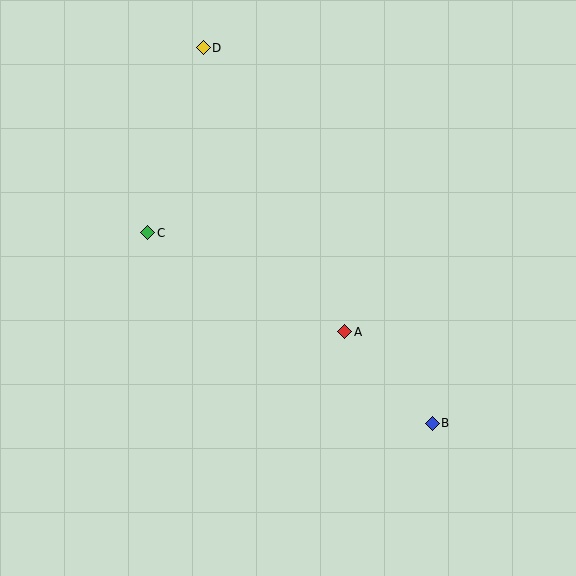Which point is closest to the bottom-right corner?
Point B is closest to the bottom-right corner.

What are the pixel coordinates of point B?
Point B is at (432, 423).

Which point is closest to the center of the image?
Point A at (345, 332) is closest to the center.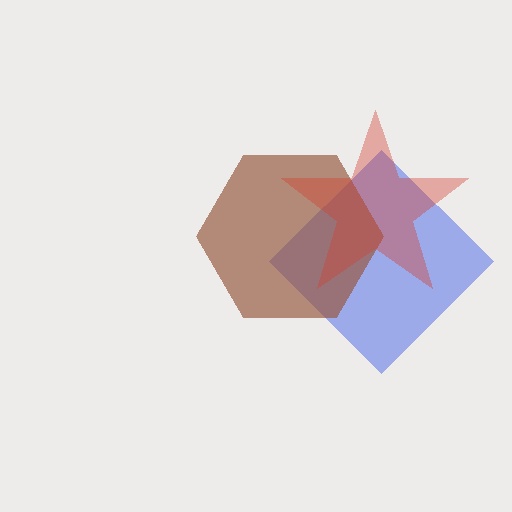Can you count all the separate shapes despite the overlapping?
Yes, there are 3 separate shapes.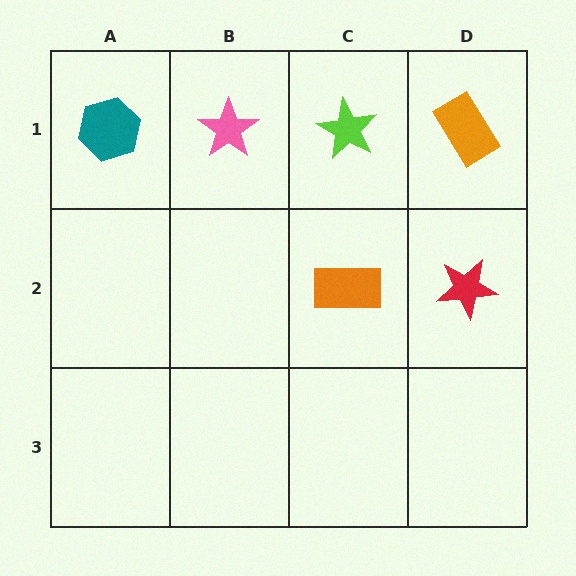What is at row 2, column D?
A red star.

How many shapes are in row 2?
2 shapes.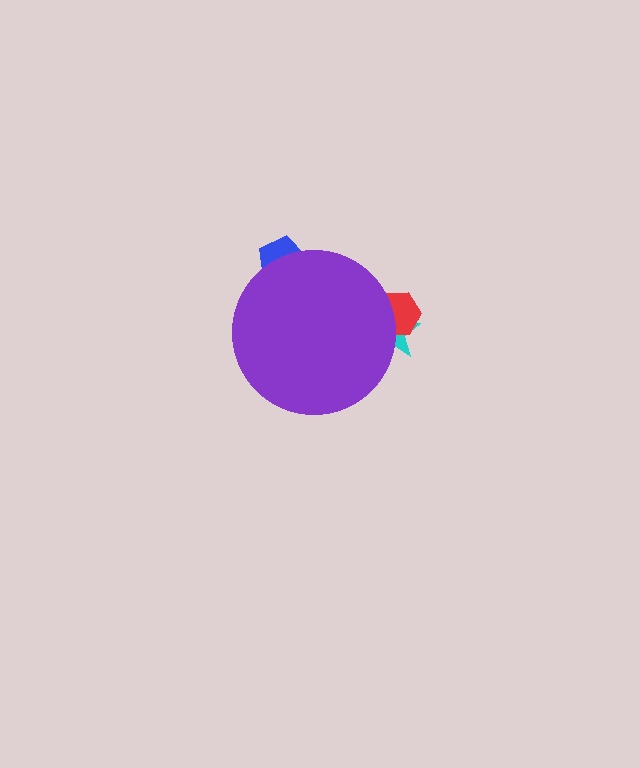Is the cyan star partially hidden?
Yes, the cyan star is partially hidden behind the purple circle.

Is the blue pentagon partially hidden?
Yes, the blue pentagon is partially hidden behind the purple circle.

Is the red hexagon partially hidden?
Yes, the red hexagon is partially hidden behind the purple circle.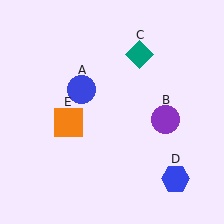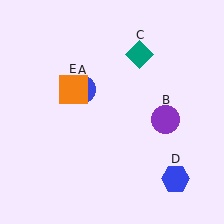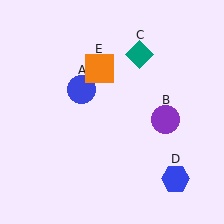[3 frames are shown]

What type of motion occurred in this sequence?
The orange square (object E) rotated clockwise around the center of the scene.